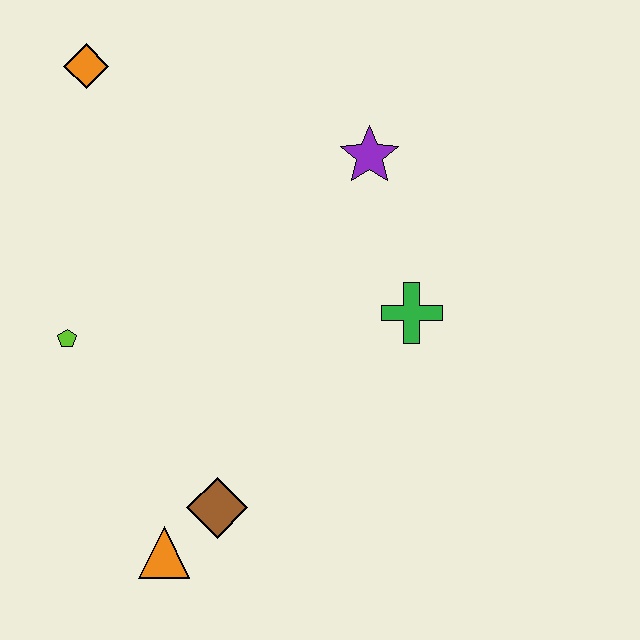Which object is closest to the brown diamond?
The orange triangle is closest to the brown diamond.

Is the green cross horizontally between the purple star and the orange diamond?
No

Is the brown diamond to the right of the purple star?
No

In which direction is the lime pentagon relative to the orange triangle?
The lime pentagon is above the orange triangle.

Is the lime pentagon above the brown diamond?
Yes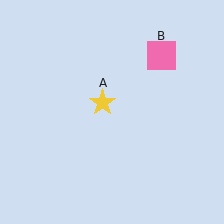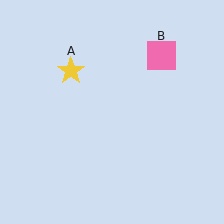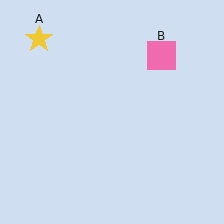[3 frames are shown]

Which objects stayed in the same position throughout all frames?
Pink square (object B) remained stationary.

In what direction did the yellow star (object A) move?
The yellow star (object A) moved up and to the left.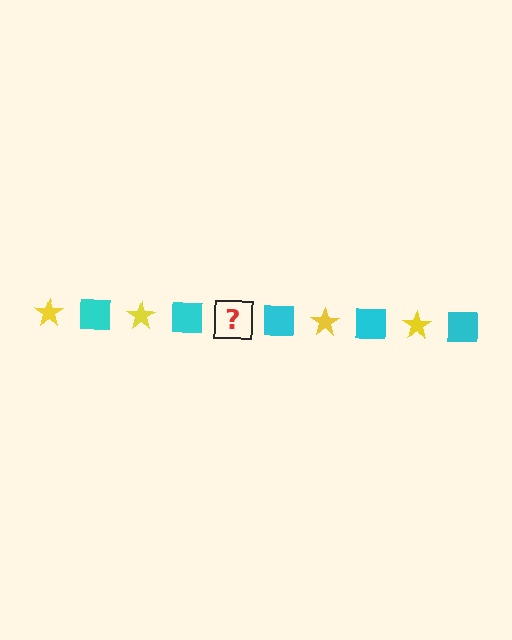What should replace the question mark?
The question mark should be replaced with a yellow star.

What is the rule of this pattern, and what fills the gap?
The rule is that the pattern alternates between yellow star and cyan square. The gap should be filled with a yellow star.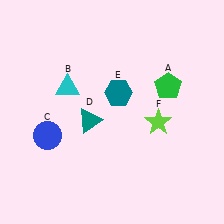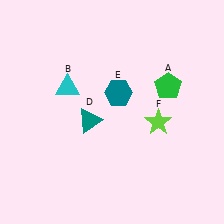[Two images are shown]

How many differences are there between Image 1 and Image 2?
There is 1 difference between the two images.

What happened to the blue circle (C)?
The blue circle (C) was removed in Image 2. It was in the bottom-left area of Image 1.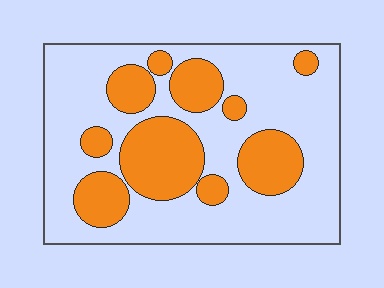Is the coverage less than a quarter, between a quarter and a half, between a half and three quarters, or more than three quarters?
Between a quarter and a half.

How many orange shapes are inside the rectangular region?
10.